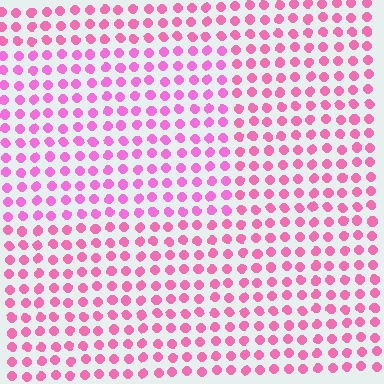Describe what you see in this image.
The image is filled with small pink elements in a uniform arrangement. A rectangle-shaped region is visible where the elements are tinted to a slightly different hue, forming a subtle color boundary.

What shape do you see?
I see a rectangle.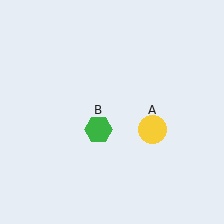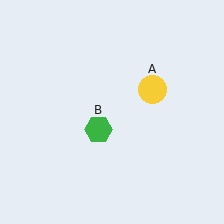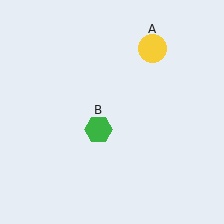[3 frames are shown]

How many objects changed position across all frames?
1 object changed position: yellow circle (object A).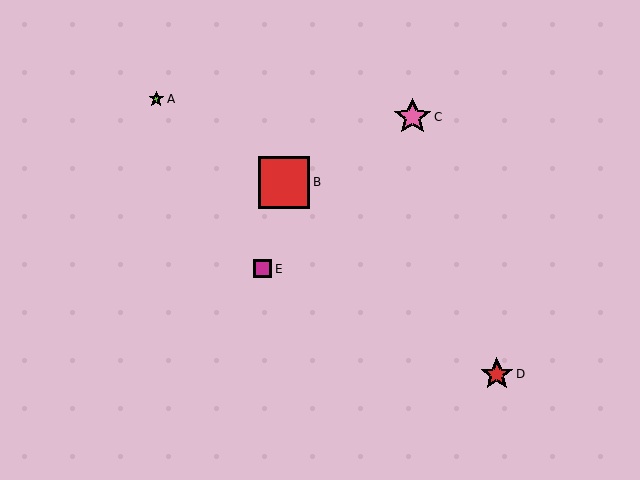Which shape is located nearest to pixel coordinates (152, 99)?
The lime star (labeled A) at (156, 99) is nearest to that location.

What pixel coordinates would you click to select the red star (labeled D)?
Click at (497, 374) to select the red star D.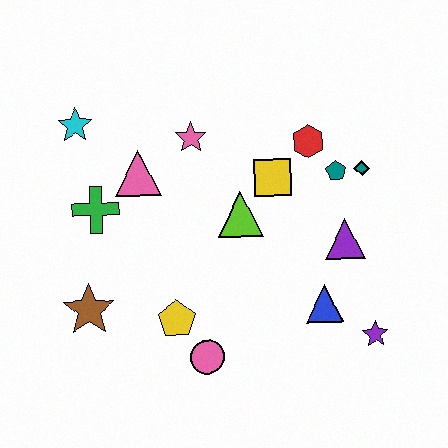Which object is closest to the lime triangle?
The yellow square is closest to the lime triangle.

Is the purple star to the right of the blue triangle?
Yes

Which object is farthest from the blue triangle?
The cyan star is farthest from the blue triangle.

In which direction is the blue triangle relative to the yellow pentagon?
The blue triangle is to the right of the yellow pentagon.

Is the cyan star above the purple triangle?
Yes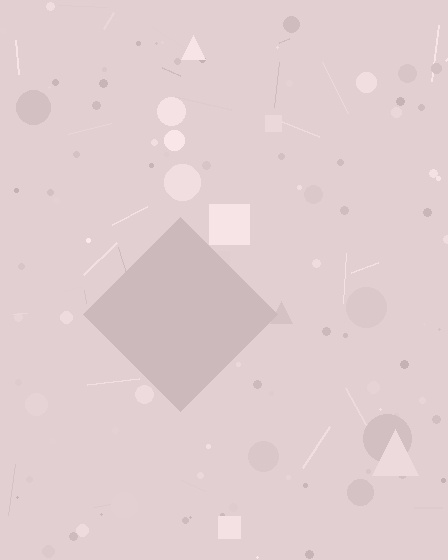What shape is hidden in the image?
A diamond is hidden in the image.